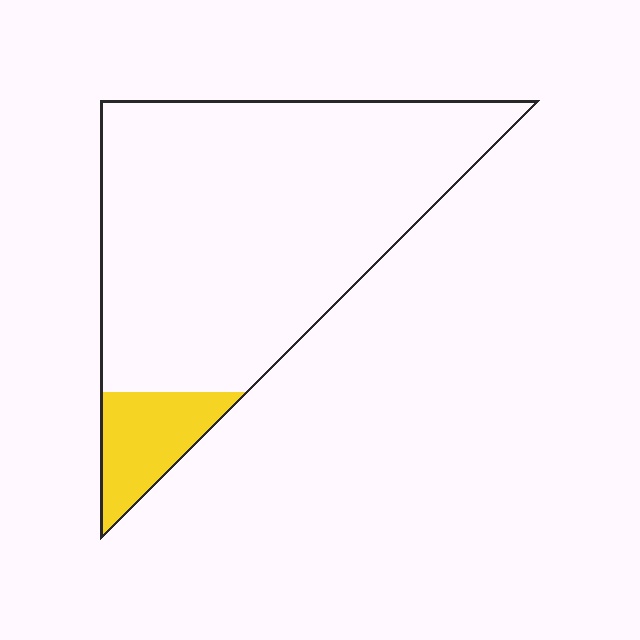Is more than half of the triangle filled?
No.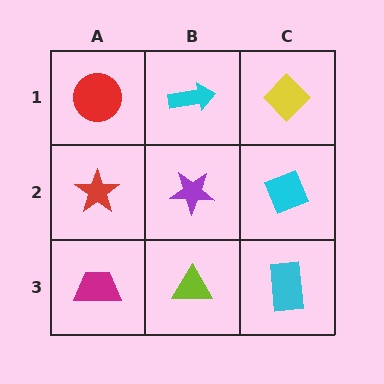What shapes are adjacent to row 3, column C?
A cyan diamond (row 2, column C), a lime triangle (row 3, column B).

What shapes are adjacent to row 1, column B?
A purple star (row 2, column B), a red circle (row 1, column A), a yellow diamond (row 1, column C).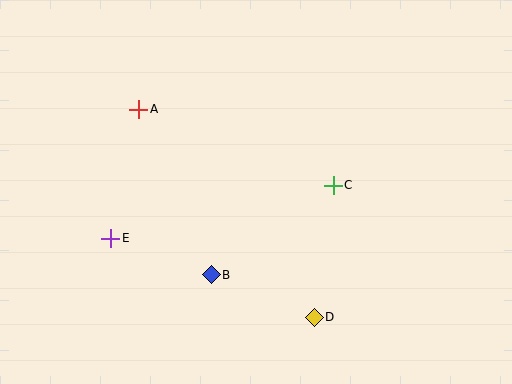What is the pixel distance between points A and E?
The distance between A and E is 132 pixels.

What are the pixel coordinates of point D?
Point D is at (314, 317).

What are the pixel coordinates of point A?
Point A is at (139, 109).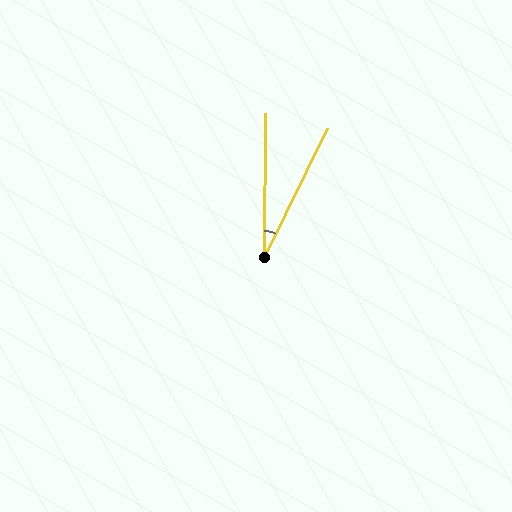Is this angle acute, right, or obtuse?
It is acute.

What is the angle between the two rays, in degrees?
Approximately 26 degrees.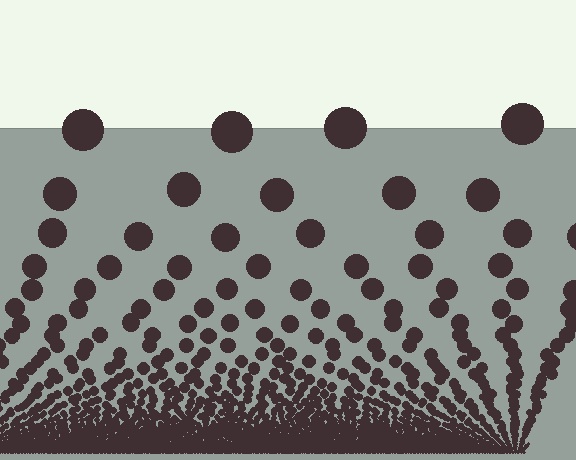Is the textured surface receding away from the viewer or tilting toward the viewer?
The surface appears to tilt toward the viewer. Texture elements get larger and sparser toward the top.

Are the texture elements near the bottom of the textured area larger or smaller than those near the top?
Smaller. The gradient is inverted — elements near the bottom are smaller and denser.